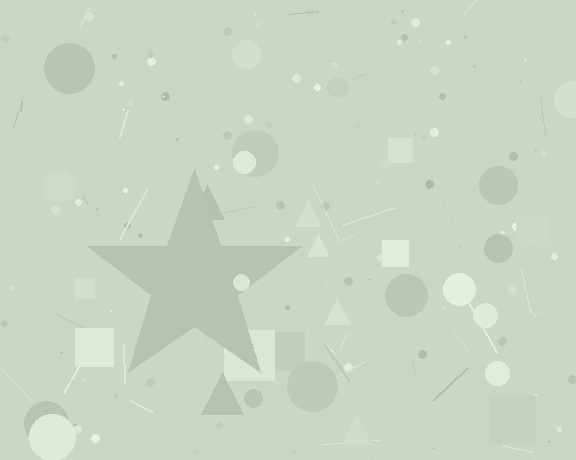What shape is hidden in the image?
A star is hidden in the image.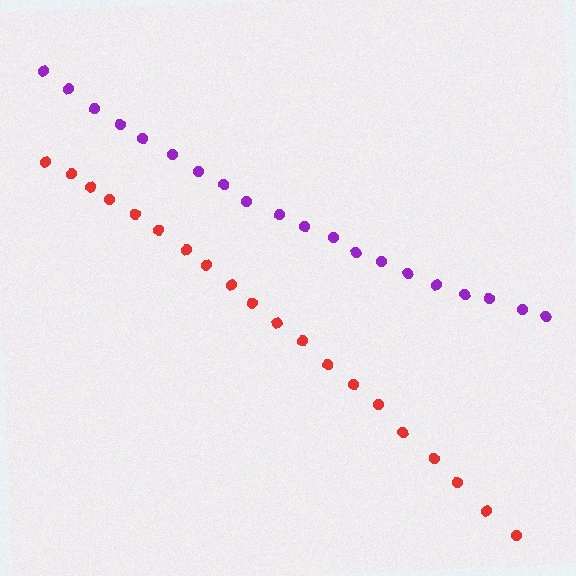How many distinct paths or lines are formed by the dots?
There are 2 distinct paths.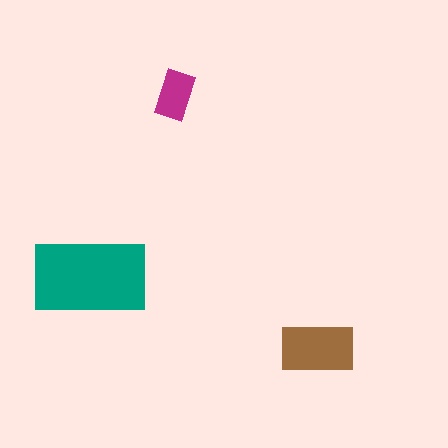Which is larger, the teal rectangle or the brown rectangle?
The teal one.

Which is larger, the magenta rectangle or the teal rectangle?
The teal one.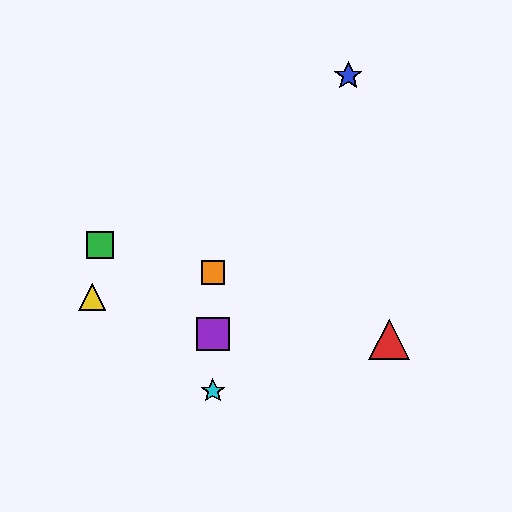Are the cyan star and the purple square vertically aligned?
Yes, both are at x≈213.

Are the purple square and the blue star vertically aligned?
No, the purple square is at x≈213 and the blue star is at x≈348.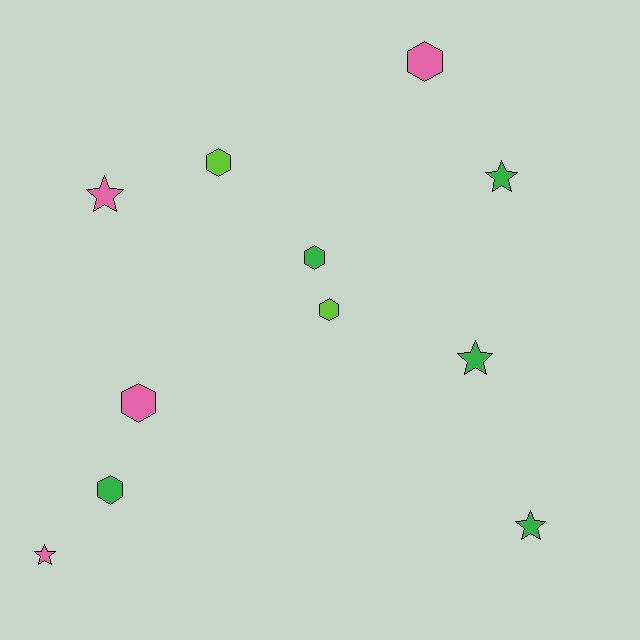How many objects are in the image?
There are 11 objects.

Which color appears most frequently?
Green, with 5 objects.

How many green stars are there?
There are 3 green stars.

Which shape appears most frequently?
Hexagon, with 6 objects.